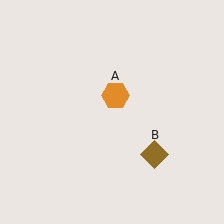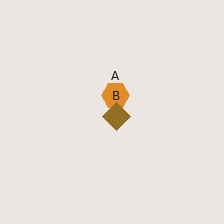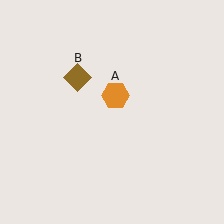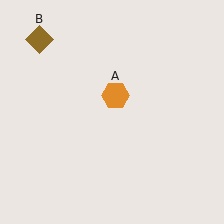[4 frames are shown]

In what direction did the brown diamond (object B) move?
The brown diamond (object B) moved up and to the left.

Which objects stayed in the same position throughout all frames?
Orange hexagon (object A) remained stationary.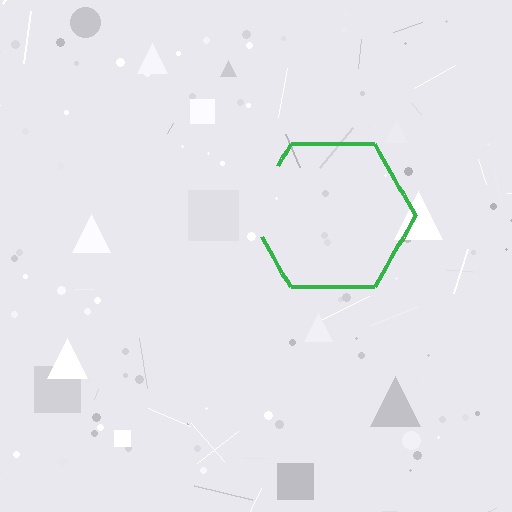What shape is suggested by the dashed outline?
The dashed outline suggests a hexagon.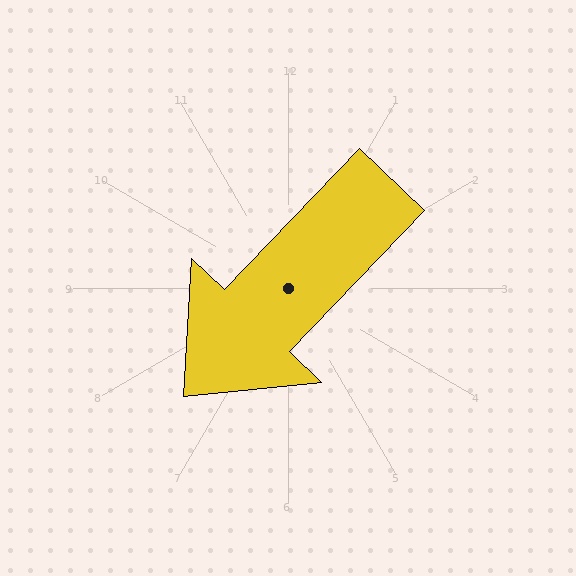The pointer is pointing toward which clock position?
Roughly 7 o'clock.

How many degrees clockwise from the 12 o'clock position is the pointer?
Approximately 224 degrees.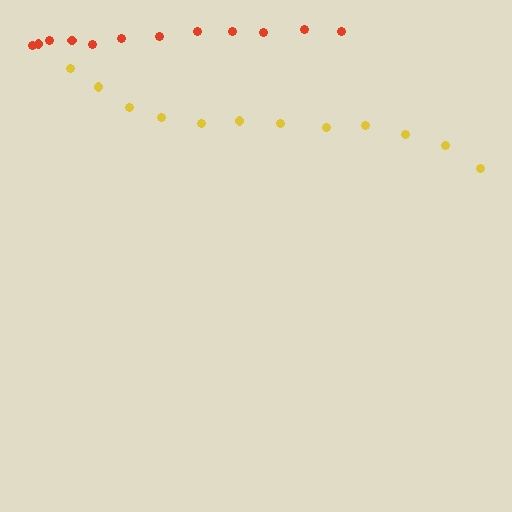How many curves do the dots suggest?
There are 2 distinct paths.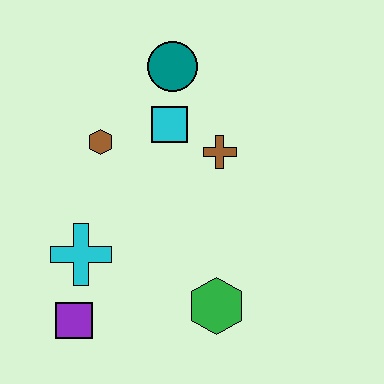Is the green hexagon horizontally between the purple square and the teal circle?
No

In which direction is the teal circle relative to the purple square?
The teal circle is above the purple square.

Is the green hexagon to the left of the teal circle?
No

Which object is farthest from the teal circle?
The purple square is farthest from the teal circle.